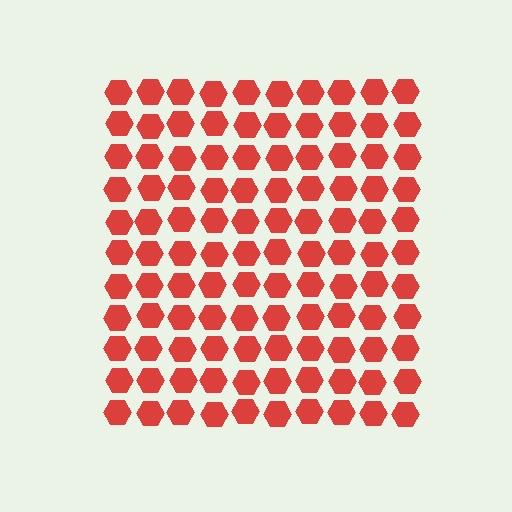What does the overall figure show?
The overall figure shows a square.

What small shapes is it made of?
It is made of small hexagons.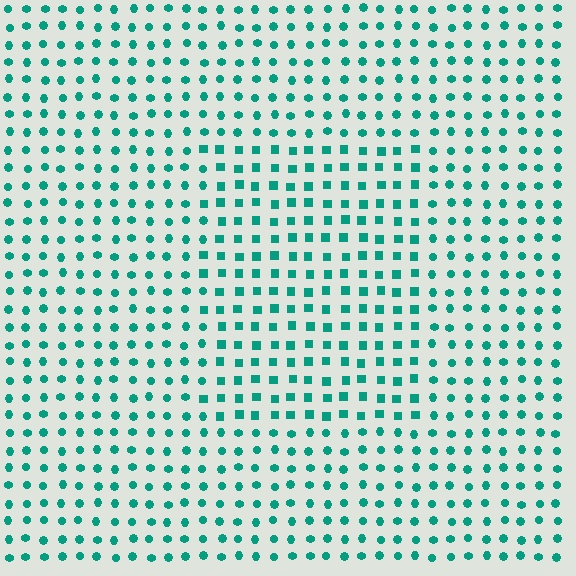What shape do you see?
I see a rectangle.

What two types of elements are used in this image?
The image uses squares inside the rectangle region and circles outside it.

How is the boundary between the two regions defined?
The boundary is defined by a change in element shape: squares inside vs. circles outside. All elements share the same color and spacing.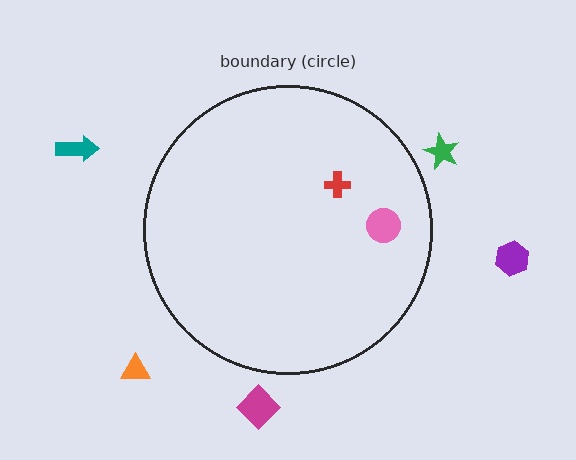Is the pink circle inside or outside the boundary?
Inside.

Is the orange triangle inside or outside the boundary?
Outside.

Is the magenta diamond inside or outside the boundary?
Outside.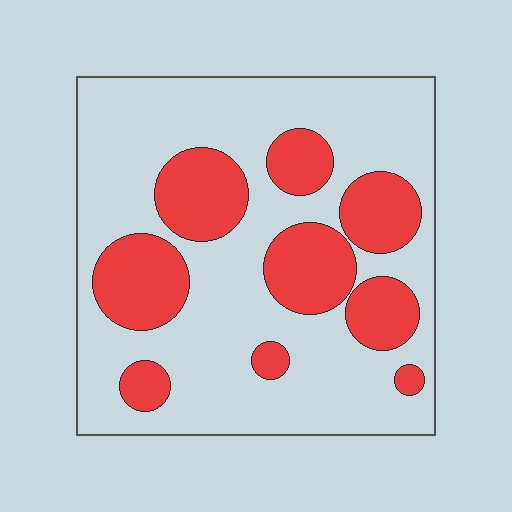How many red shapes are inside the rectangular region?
9.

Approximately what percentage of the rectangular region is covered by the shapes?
Approximately 30%.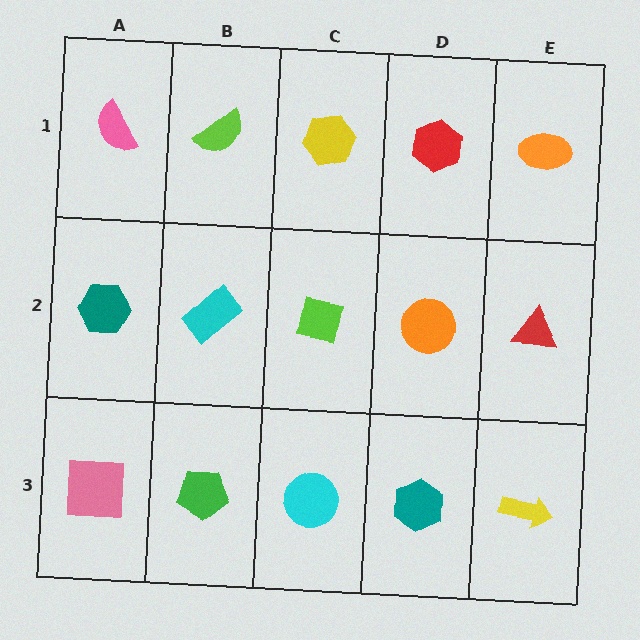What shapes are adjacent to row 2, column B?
A lime semicircle (row 1, column B), a green pentagon (row 3, column B), a teal hexagon (row 2, column A), a lime square (row 2, column C).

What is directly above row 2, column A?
A pink semicircle.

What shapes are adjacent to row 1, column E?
A red triangle (row 2, column E), a red hexagon (row 1, column D).